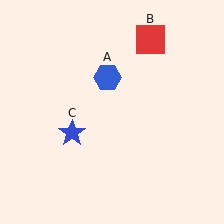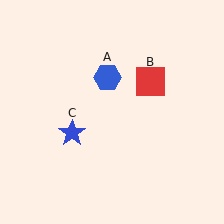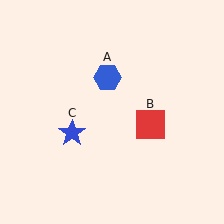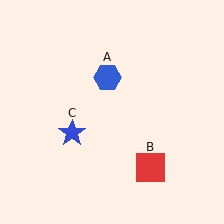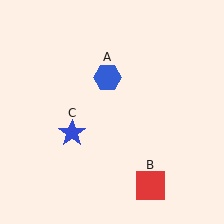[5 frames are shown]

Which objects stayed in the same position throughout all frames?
Blue hexagon (object A) and blue star (object C) remained stationary.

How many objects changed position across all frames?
1 object changed position: red square (object B).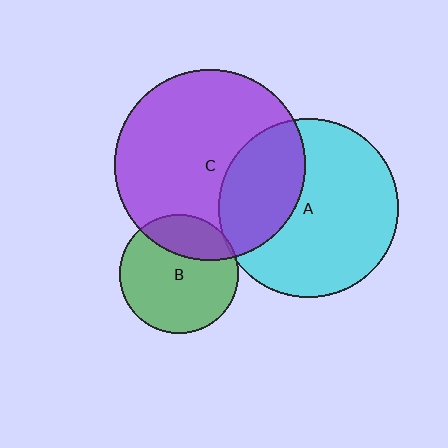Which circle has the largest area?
Circle C (purple).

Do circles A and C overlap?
Yes.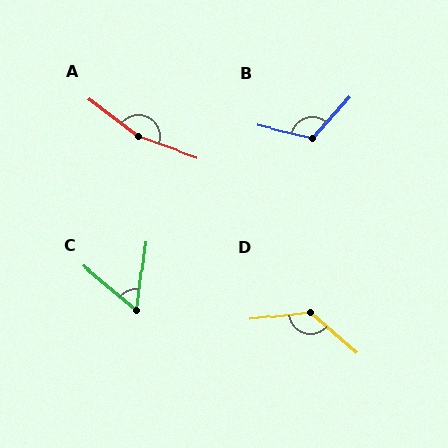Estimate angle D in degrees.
Approximately 132 degrees.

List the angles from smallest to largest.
C (57°), B (119°), D (132°), A (162°).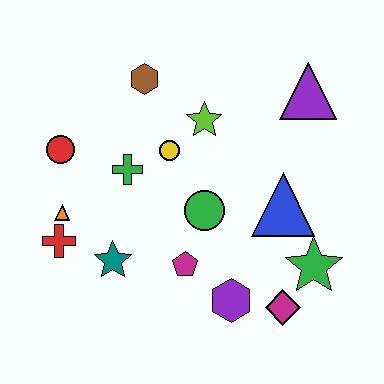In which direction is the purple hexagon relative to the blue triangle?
The purple hexagon is below the blue triangle.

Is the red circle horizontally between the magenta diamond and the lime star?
No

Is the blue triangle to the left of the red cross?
No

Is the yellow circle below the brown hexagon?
Yes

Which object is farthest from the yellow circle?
The magenta diamond is farthest from the yellow circle.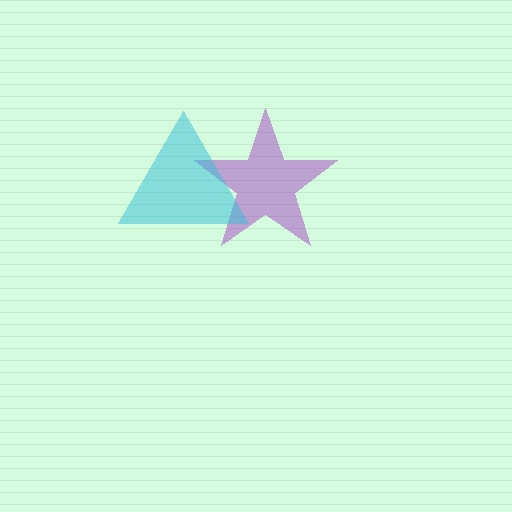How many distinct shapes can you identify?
There are 2 distinct shapes: a purple star, a cyan triangle.